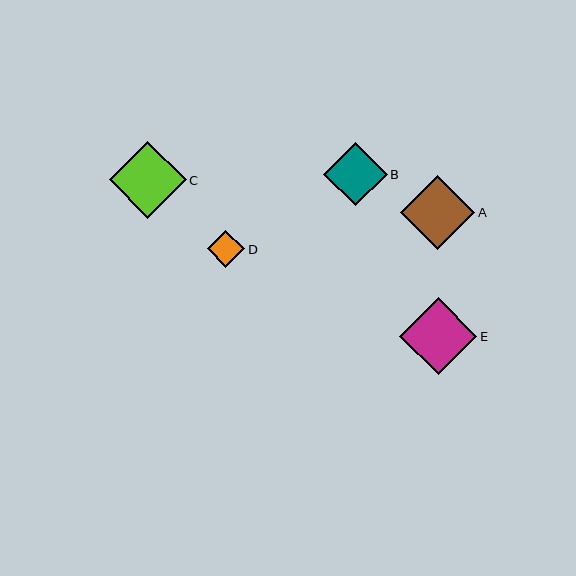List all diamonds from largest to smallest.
From largest to smallest: E, C, A, B, D.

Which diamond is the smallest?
Diamond D is the smallest with a size of approximately 37 pixels.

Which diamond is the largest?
Diamond E is the largest with a size of approximately 77 pixels.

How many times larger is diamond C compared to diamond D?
Diamond C is approximately 2.1 times the size of diamond D.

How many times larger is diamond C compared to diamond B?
Diamond C is approximately 1.2 times the size of diamond B.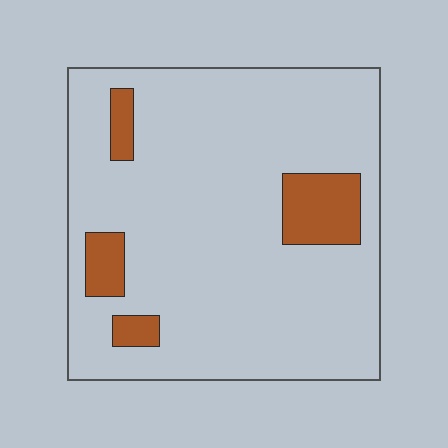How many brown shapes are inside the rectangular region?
4.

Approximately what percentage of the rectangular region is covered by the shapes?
Approximately 10%.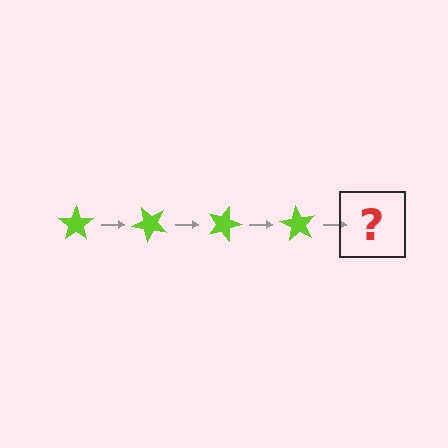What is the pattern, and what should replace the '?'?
The pattern is that the star rotates 45 degrees each step. The '?' should be a lime star rotated 180 degrees.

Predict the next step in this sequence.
The next step is a lime star rotated 180 degrees.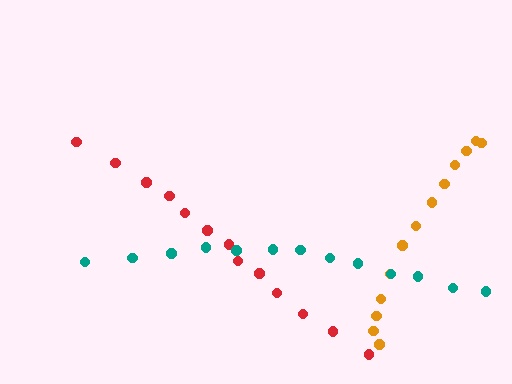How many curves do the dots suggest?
There are 3 distinct paths.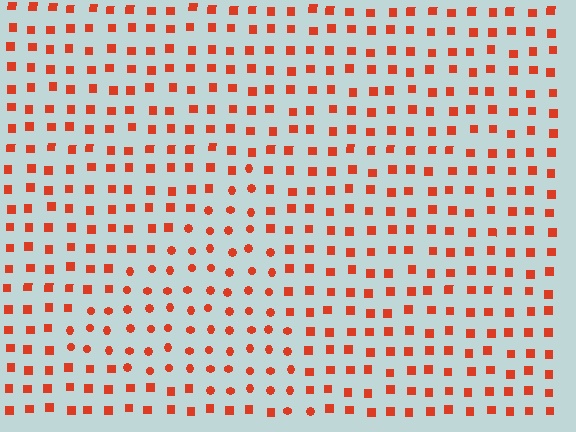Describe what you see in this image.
The image is filled with small red elements arranged in a uniform grid. A triangle-shaped region contains circles, while the surrounding area contains squares. The boundary is defined purely by the change in element shape.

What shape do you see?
I see a triangle.